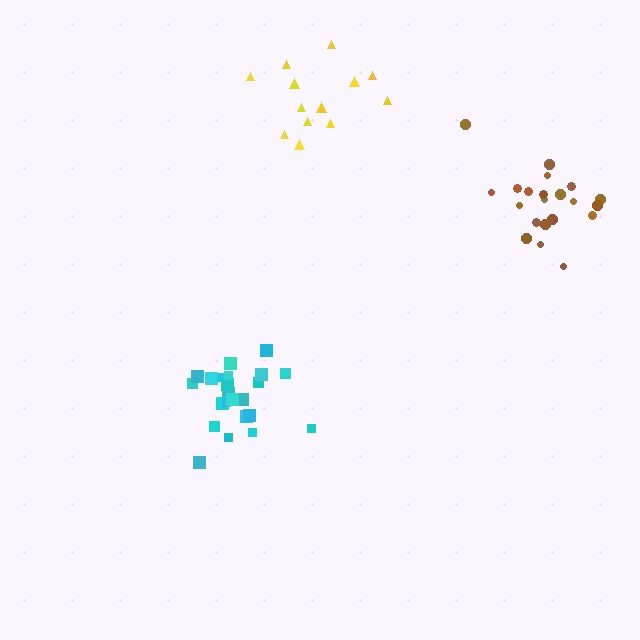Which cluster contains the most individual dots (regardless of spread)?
Cyan (23).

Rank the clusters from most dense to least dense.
cyan, brown, yellow.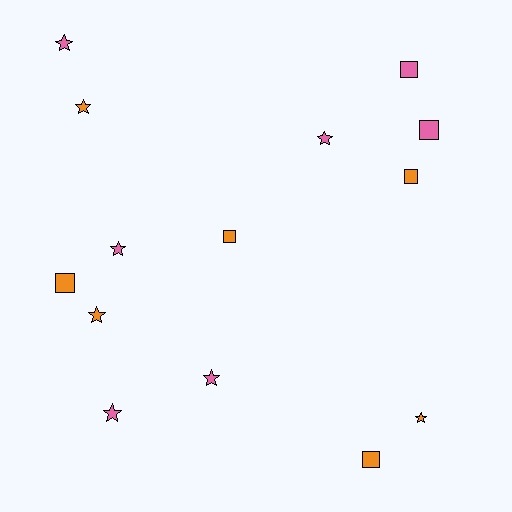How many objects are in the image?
There are 14 objects.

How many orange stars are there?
There are 3 orange stars.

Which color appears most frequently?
Pink, with 7 objects.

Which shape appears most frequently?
Star, with 8 objects.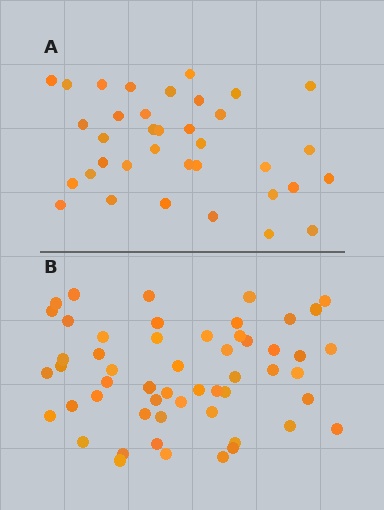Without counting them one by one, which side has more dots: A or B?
Region B (the bottom region) has more dots.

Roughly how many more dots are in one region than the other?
Region B has approximately 20 more dots than region A.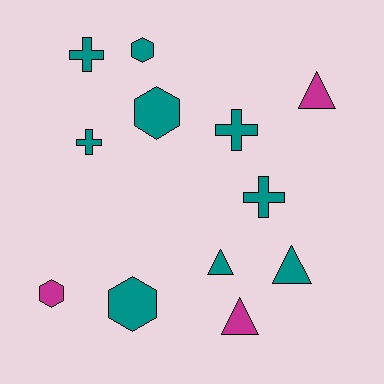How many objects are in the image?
There are 12 objects.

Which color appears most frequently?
Teal, with 9 objects.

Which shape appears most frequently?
Triangle, with 4 objects.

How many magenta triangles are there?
There are 2 magenta triangles.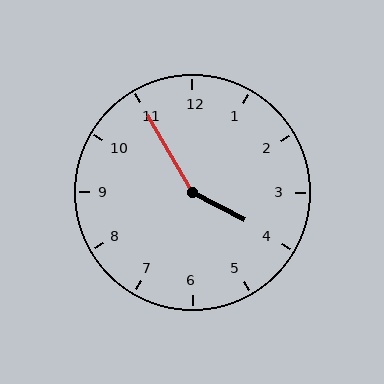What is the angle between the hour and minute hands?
Approximately 148 degrees.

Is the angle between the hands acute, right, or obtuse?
It is obtuse.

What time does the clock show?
3:55.